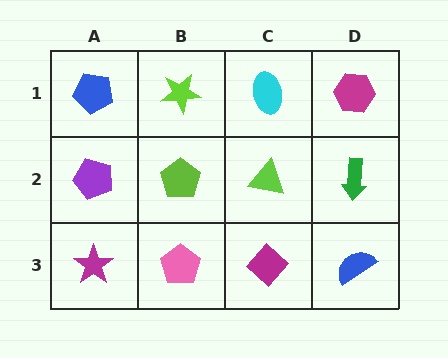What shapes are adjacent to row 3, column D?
A green arrow (row 2, column D), a magenta diamond (row 3, column C).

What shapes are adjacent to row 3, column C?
A lime triangle (row 2, column C), a pink pentagon (row 3, column B), a blue semicircle (row 3, column D).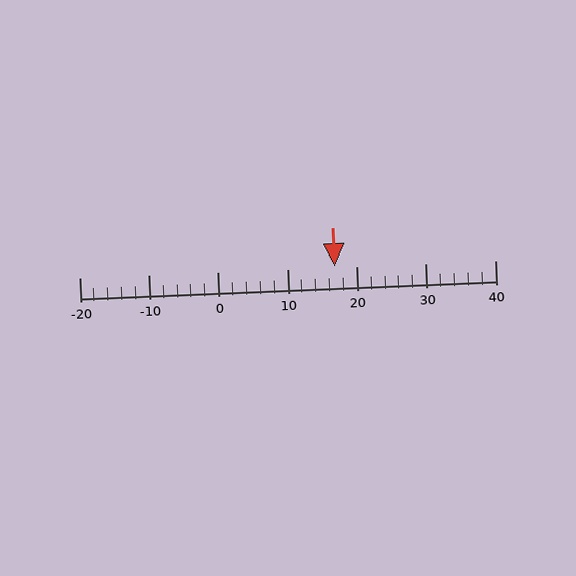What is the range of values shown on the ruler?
The ruler shows values from -20 to 40.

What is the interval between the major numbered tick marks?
The major tick marks are spaced 10 units apart.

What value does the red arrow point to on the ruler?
The red arrow points to approximately 17.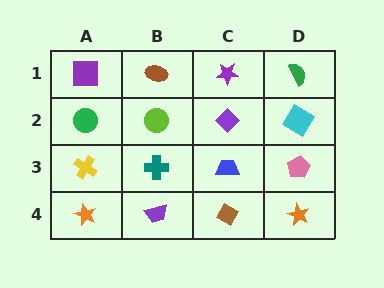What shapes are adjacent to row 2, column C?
A purple star (row 1, column C), a blue trapezoid (row 3, column C), a lime circle (row 2, column B), a cyan diamond (row 2, column D).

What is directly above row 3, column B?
A lime circle.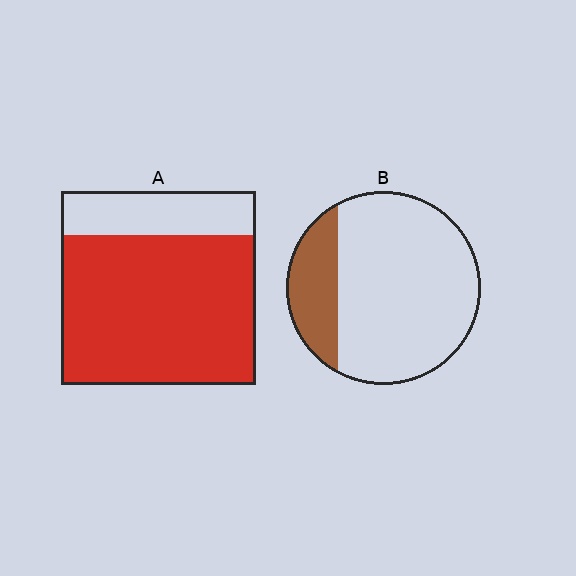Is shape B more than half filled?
No.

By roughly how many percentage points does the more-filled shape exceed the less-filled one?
By roughly 55 percentage points (A over B).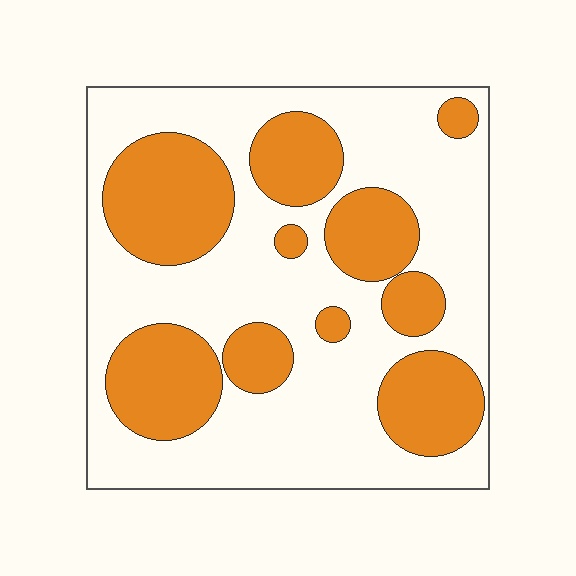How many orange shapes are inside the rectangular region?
10.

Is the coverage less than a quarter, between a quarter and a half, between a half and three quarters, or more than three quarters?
Between a quarter and a half.